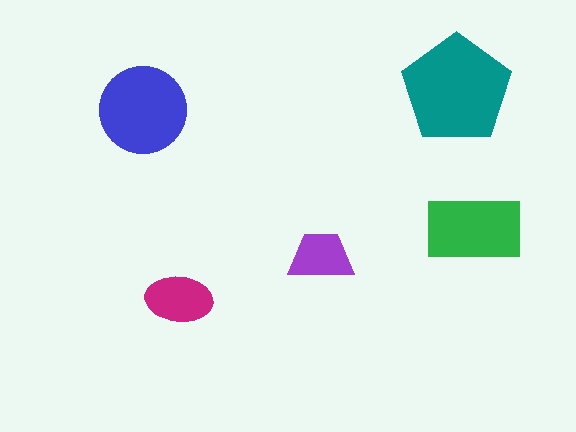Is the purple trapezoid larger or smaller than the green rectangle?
Smaller.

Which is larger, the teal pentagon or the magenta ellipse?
The teal pentagon.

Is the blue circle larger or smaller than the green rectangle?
Larger.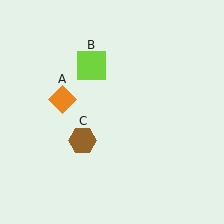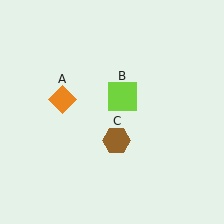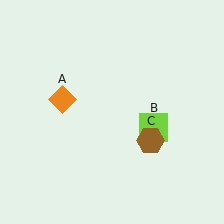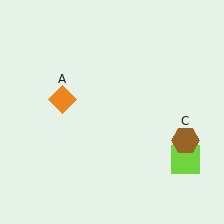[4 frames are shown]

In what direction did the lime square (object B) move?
The lime square (object B) moved down and to the right.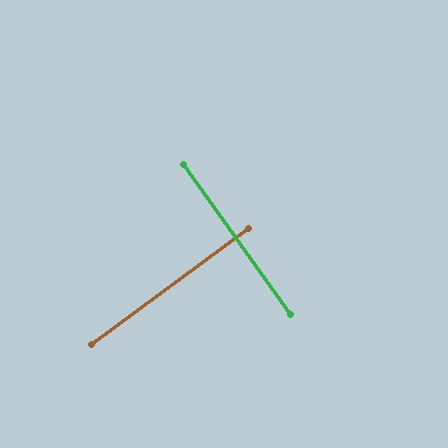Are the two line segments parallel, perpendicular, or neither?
Perpendicular — they meet at approximately 89°.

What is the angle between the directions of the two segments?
Approximately 89 degrees.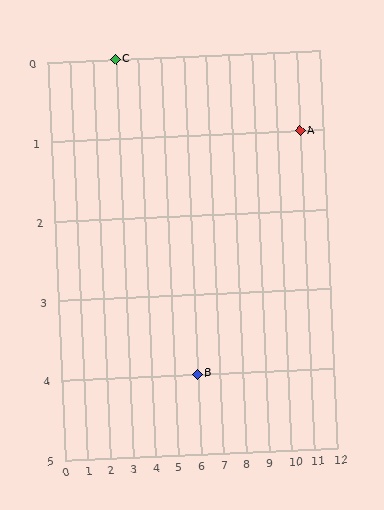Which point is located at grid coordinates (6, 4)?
Point B is at (6, 4).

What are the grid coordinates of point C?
Point C is at grid coordinates (3, 0).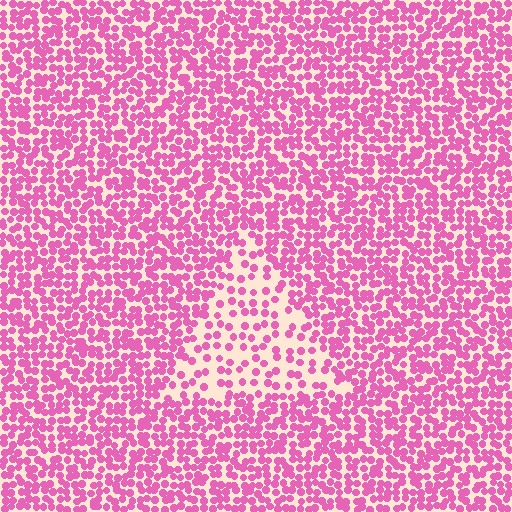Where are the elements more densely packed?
The elements are more densely packed outside the triangle boundary.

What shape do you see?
I see a triangle.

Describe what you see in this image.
The image contains small pink elements arranged at two different densities. A triangle-shaped region is visible where the elements are less densely packed than the surrounding area.